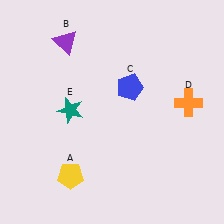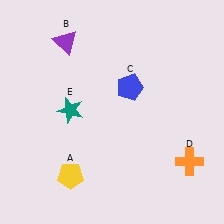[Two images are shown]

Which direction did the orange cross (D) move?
The orange cross (D) moved down.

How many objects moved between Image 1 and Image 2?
1 object moved between the two images.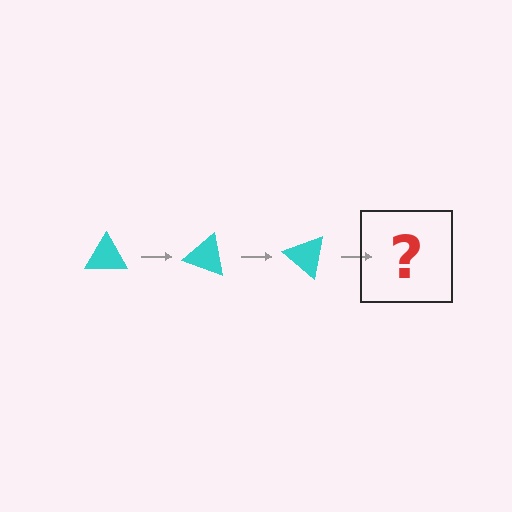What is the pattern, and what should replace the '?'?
The pattern is that the triangle rotates 20 degrees each step. The '?' should be a cyan triangle rotated 60 degrees.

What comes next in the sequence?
The next element should be a cyan triangle rotated 60 degrees.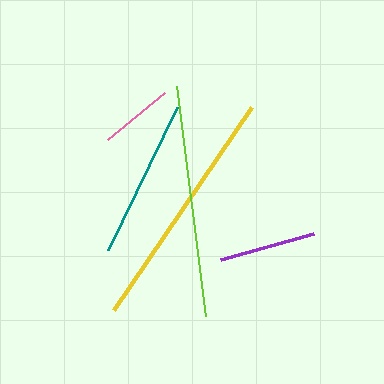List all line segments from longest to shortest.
From longest to shortest: yellow, lime, teal, purple, pink.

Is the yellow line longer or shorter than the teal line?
The yellow line is longer than the teal line.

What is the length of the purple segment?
The purple segment is approximately 97 pixels long.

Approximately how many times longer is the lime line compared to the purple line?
The lime line is approximately 2.4 times the length of the purple line.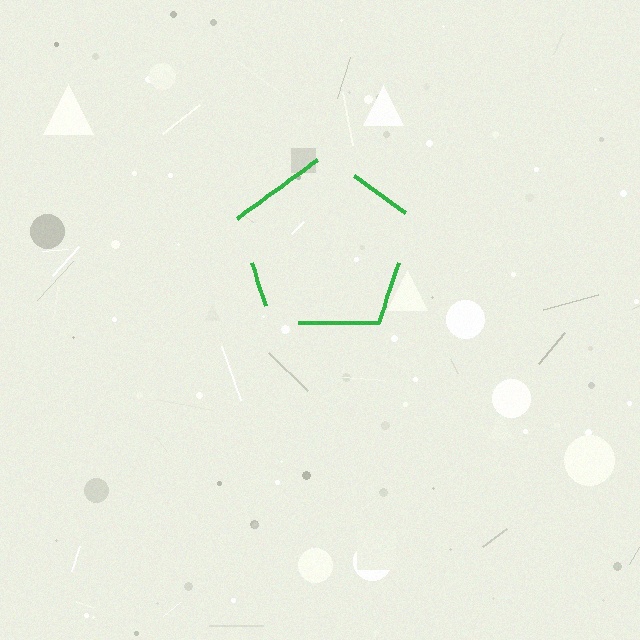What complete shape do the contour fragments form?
The contour fragments form a pentagon.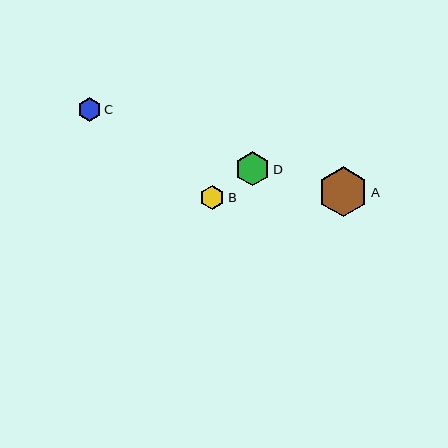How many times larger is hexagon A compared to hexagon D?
Hexagon A is approximately 1.5 times the size of hexagon D.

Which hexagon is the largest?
Hexagon A is the largest with a size of approximately 50 pixels.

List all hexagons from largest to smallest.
From largest to smallest: A, D, B, C.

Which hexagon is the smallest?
Hexagon C is the smallest with a size of approximately 24 pixels.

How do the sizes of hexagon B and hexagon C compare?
Hexagon B and hexagon C are approximately the same size.